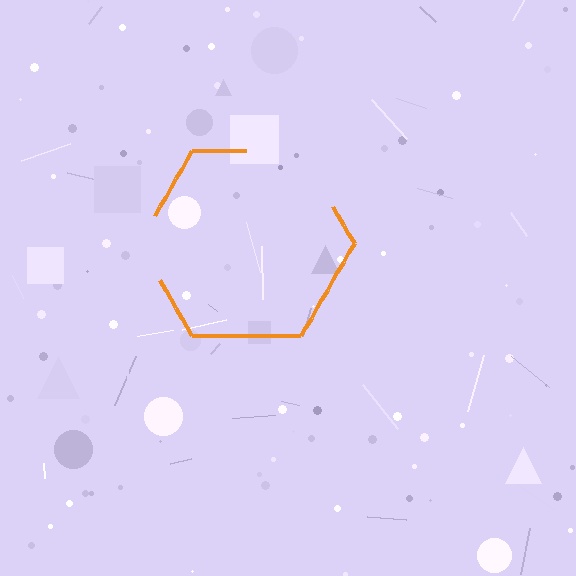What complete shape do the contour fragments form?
The contour fragments form a hexagon.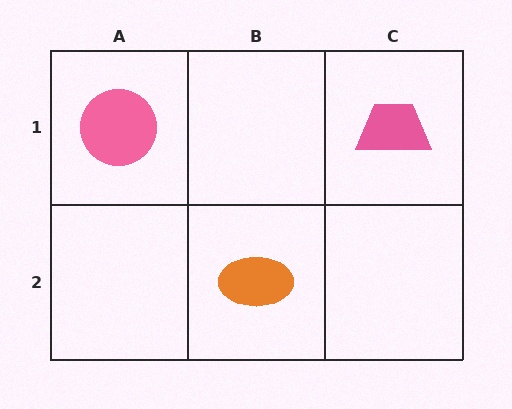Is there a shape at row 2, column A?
No, that cell is empty.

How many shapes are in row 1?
2 shapes.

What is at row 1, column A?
A pink circle.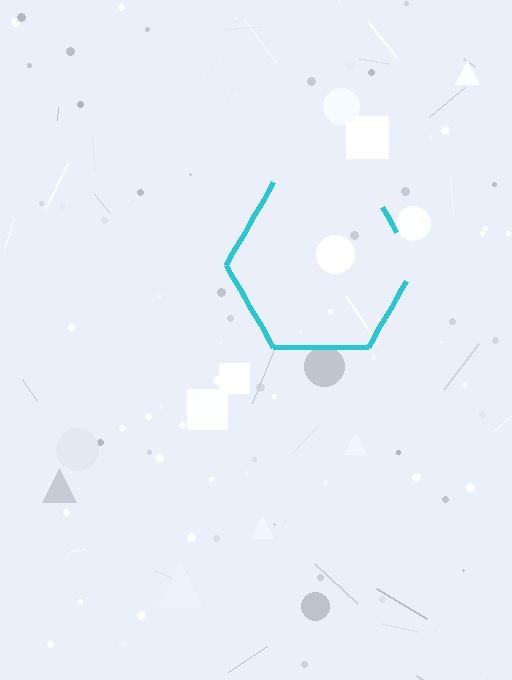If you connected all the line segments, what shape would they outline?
They would outline a hexagon.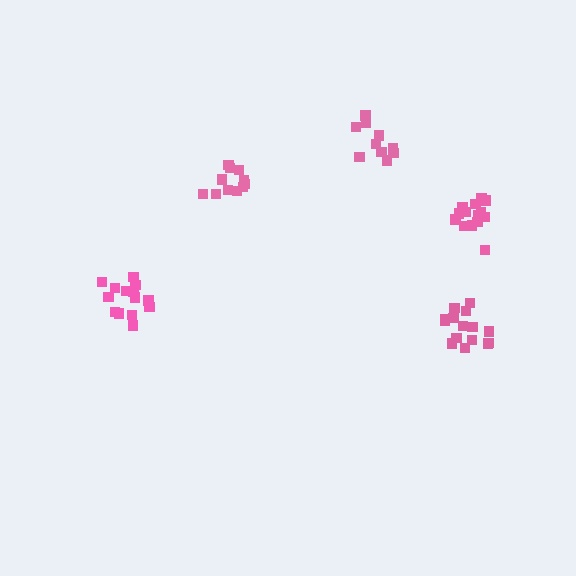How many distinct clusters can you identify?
There are 5 distinct clusters.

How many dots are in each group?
Group 1: 11 dots, Group 2: 15 dots, Group 3: 14 dots, Group 4: 10 dots, Group 5: 14 dots (64 total).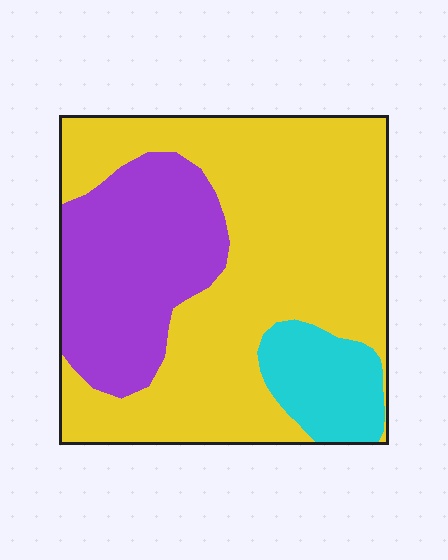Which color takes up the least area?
Cyan, at roughly 10%.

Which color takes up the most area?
Yellow, at roughly 60%.